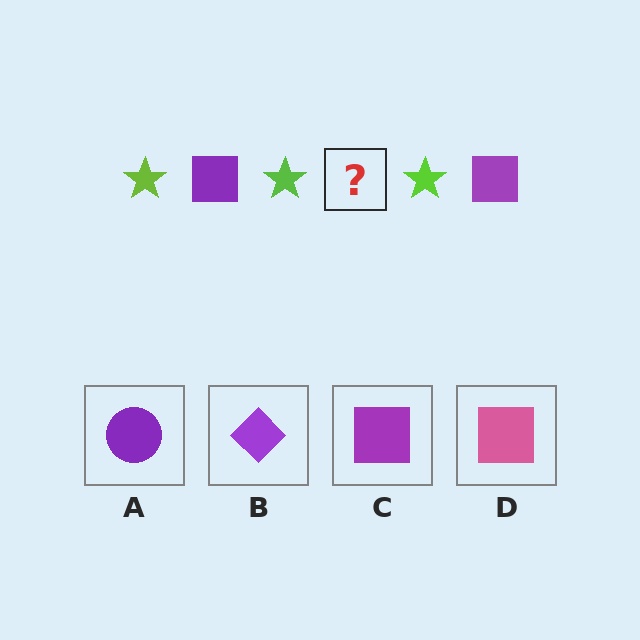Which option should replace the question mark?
Option C.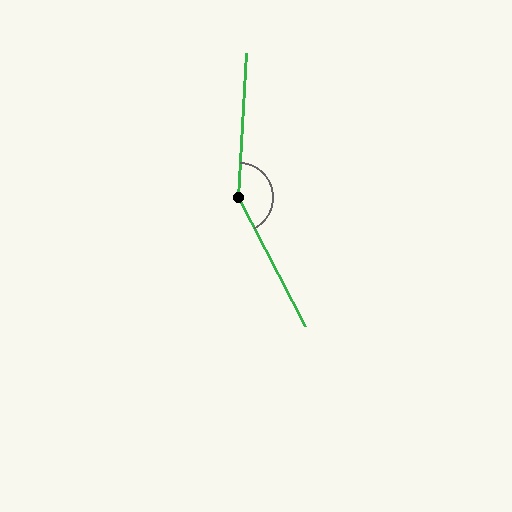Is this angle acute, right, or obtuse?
It is obtuse.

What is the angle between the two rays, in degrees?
Approximately 150 degrees.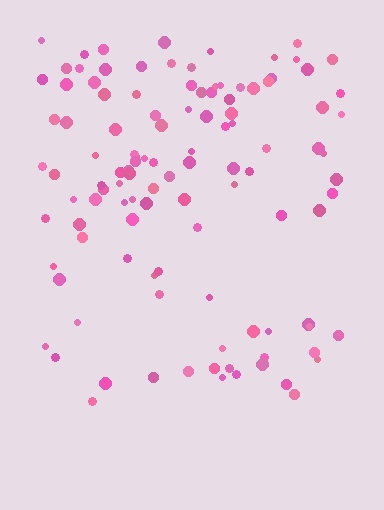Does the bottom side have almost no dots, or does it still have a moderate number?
Still a moderate number, just noticeably fewer than the top.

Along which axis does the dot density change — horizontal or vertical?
Vertical.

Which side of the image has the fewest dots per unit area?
The bottom.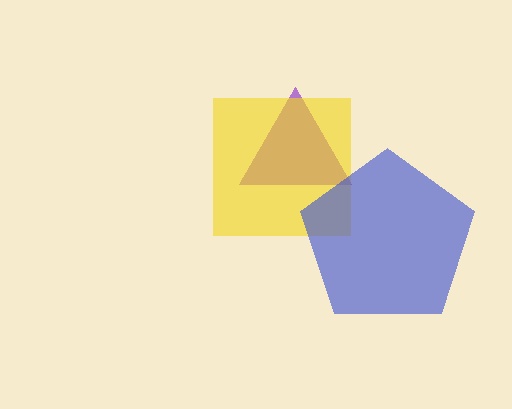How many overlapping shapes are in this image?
There are 3 overlapping shapes in the image.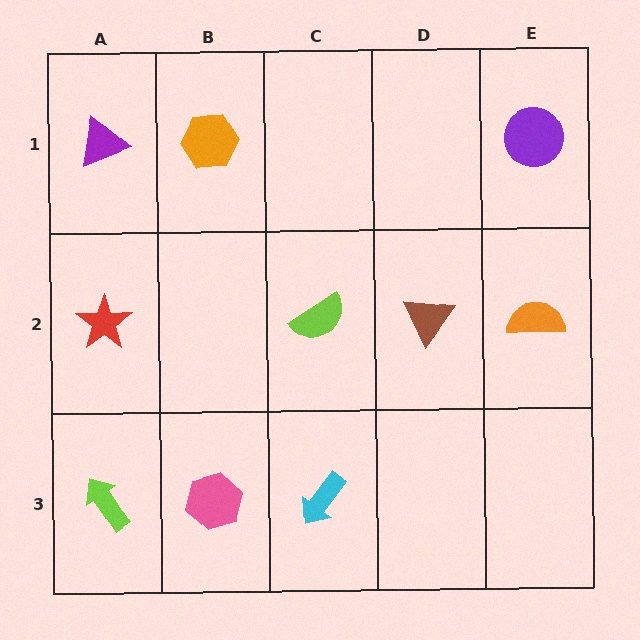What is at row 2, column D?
A brown triangle.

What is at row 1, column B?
An orange hexagon.